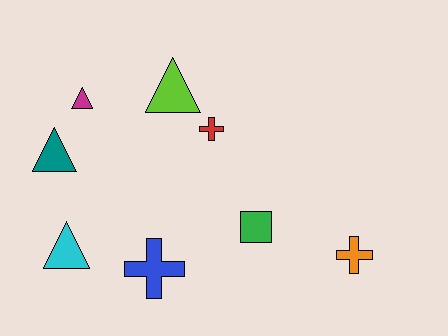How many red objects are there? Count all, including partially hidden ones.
There is 1 red object.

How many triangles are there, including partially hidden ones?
There are 4 triangles.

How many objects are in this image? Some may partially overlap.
There are 8 objects.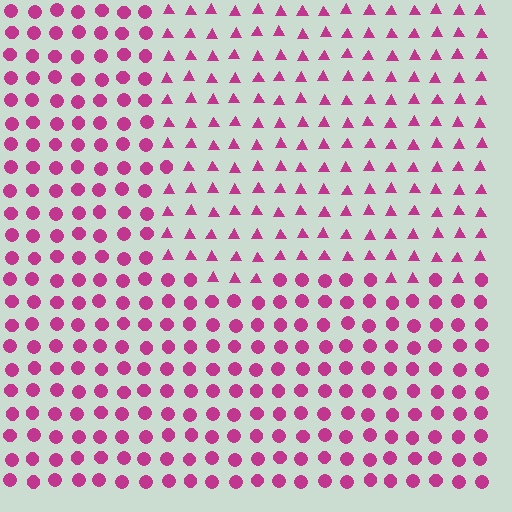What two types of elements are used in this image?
The image uses triangles inside the rectangle region and circles outside it.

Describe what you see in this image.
The image is filled with small magenta elements arranged in a uniform grid. A rectangle-shaped region contains triangles, while the surrounding area contains circles. The boundary is defined purely by the change in element shape.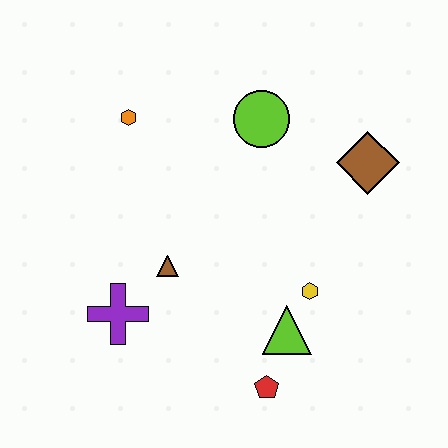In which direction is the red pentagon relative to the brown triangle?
The red pentagon is below the brown triangle.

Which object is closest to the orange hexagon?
The lime circle is closest to the orange hexagon.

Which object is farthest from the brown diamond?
The purple cross is farthest from the brown diamond.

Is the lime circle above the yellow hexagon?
Yes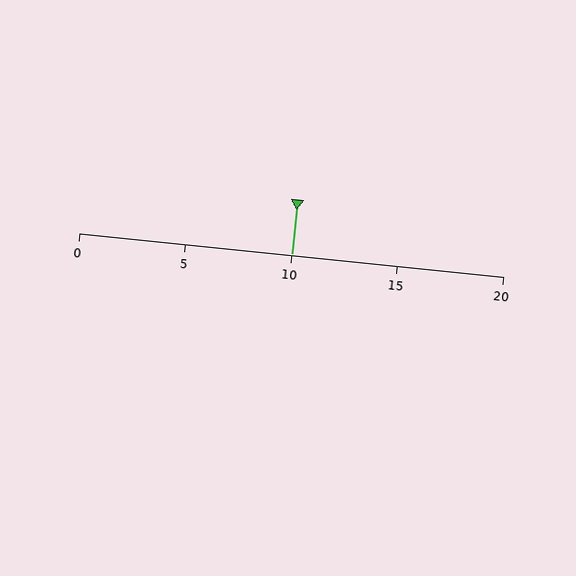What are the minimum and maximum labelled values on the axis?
The axis runs from 0 to 20.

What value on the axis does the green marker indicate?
The marker indicates approximately 10.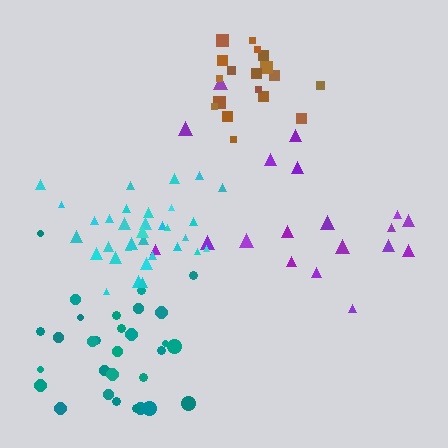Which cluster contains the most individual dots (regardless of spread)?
Cyan (33).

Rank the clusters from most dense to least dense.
brown, cyan, teal, purple.